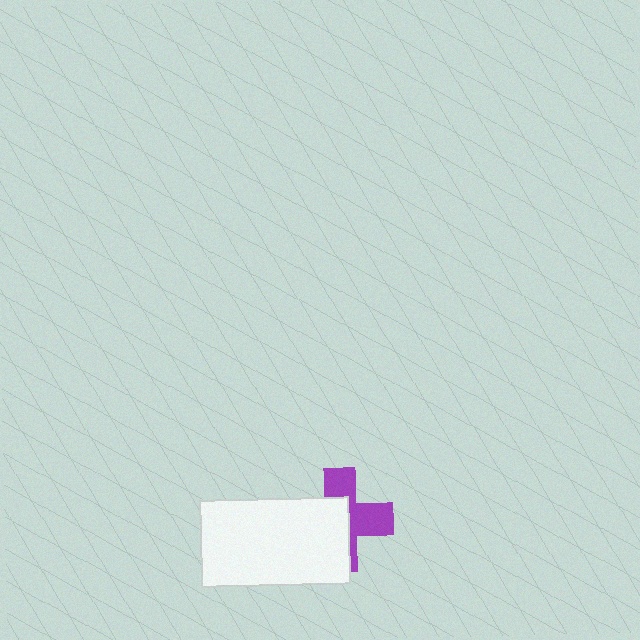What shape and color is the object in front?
The object in front is a white rectangle.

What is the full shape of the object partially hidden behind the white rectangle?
The partially hidden object is a purple cross.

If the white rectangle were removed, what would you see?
You would see the complete purple cross.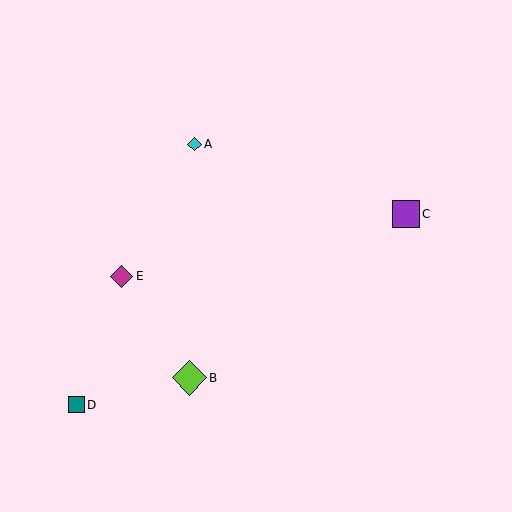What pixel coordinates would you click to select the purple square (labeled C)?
Click at (406, 214) to select the purple square C.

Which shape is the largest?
The lime diamond (labeled B) is the largest.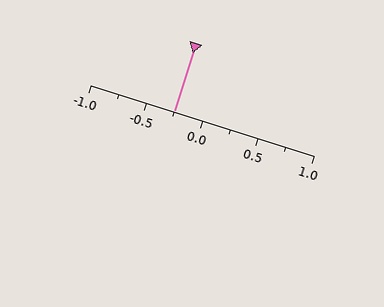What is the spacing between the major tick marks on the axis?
The major ticks are spaced 0.5 apart.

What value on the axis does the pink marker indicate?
The marker indicates approximately -0.25.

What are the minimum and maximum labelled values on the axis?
The axis runs from -1.0 to 1.0.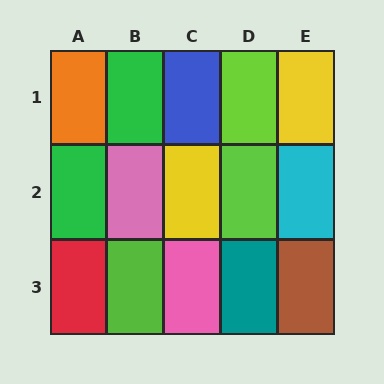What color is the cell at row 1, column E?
Yellow.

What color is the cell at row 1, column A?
Orange.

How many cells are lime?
3 cells are lime.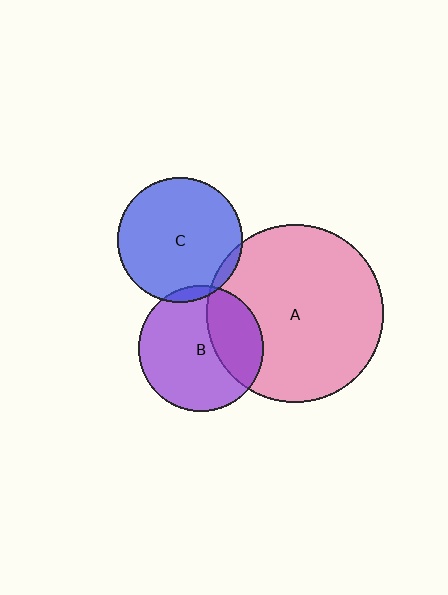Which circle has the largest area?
Circle A (pink).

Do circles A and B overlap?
Yes.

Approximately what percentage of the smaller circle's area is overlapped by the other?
Approximately 30%.